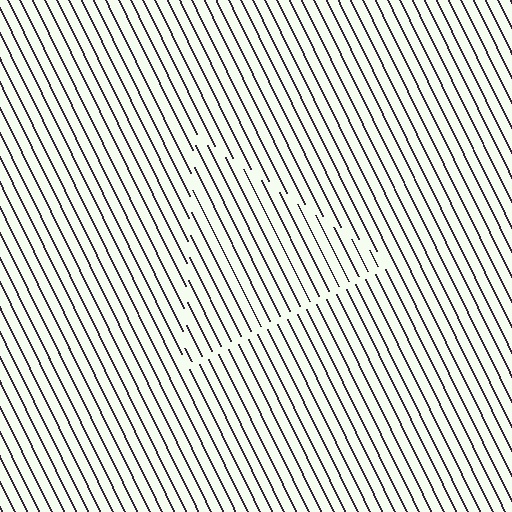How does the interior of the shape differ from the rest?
The interior of the shape contains the same grating, shifted by half a period — the contour is defined by the phase discontinuity where line-ends from the inner and outer gratings abut.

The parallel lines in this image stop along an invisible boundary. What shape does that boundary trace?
An illusory triangle. The interior of the shape contains the same grating, shifted by half a period — the contour is defined by the phase discontinuity where line-ends from the inner and outer gratings abut.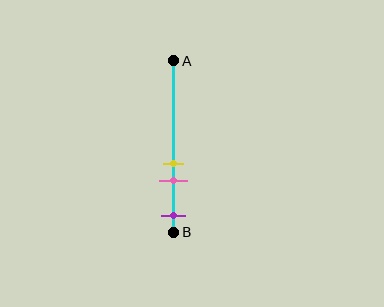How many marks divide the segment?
There are 3 marks dividing the segment.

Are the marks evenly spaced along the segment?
No, the marks are not evenly spaced.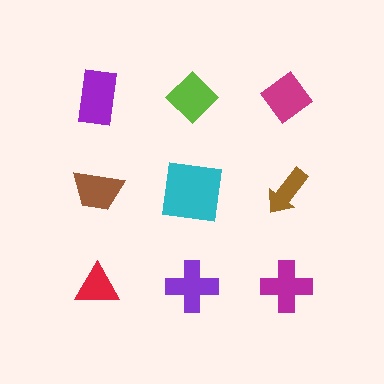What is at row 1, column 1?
A purple rectangle.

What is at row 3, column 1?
A red triangle.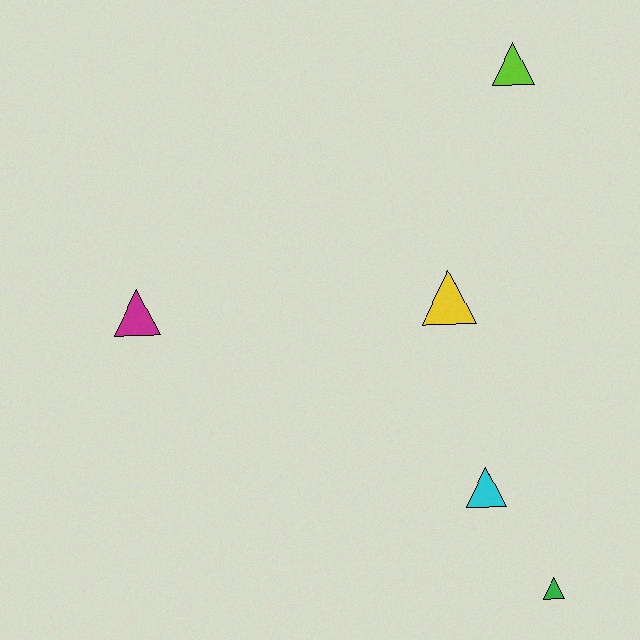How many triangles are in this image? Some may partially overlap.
There are 5 triangles.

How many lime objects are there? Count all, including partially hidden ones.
There is 1 lime object.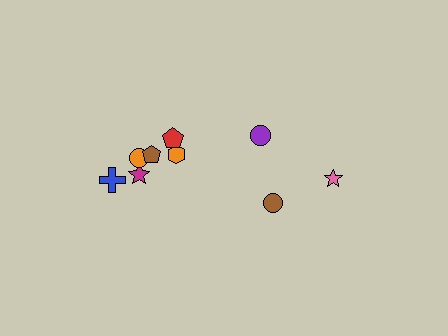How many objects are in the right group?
There are 3 objects.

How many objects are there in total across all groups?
There are 9 objects.